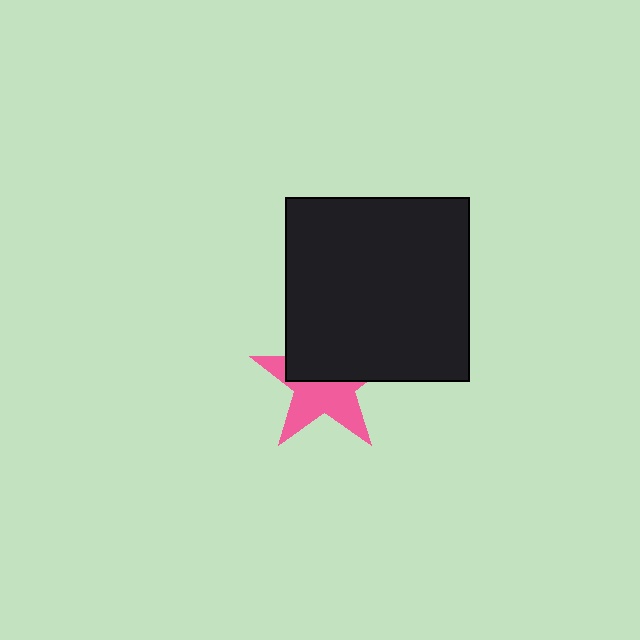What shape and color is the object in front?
The object in front is a black square.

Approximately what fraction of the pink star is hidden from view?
Roughly 48% of the pink star is hidden behind the black square.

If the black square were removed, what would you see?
You would see the complete pink star.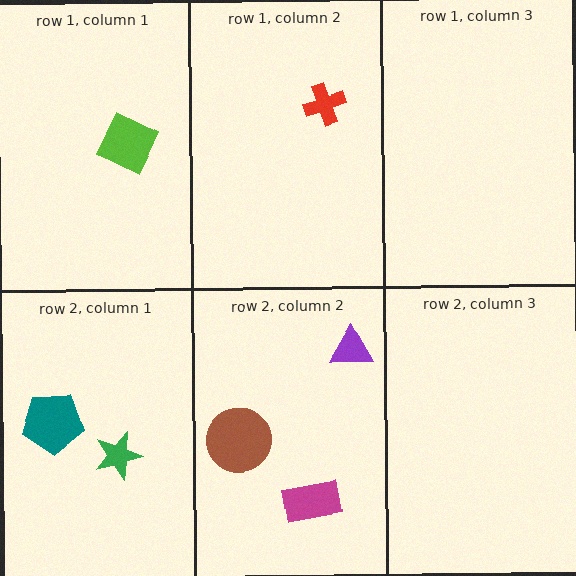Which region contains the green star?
The row 2, column 1 region.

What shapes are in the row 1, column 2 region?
The red cross.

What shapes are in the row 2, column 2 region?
The purple triangle, the magenta rectangle, the brown circle.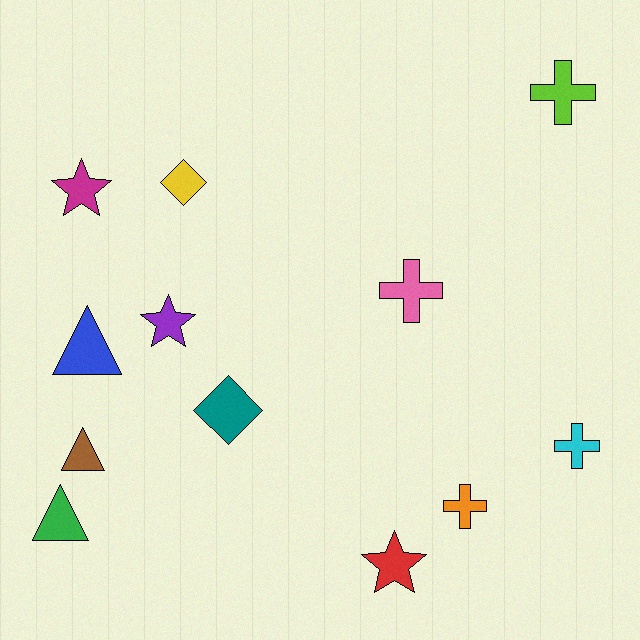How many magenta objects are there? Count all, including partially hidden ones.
There is 1 magenta object.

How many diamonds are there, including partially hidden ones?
There are 2 diamonds.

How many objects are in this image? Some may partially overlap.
There are 12 objects.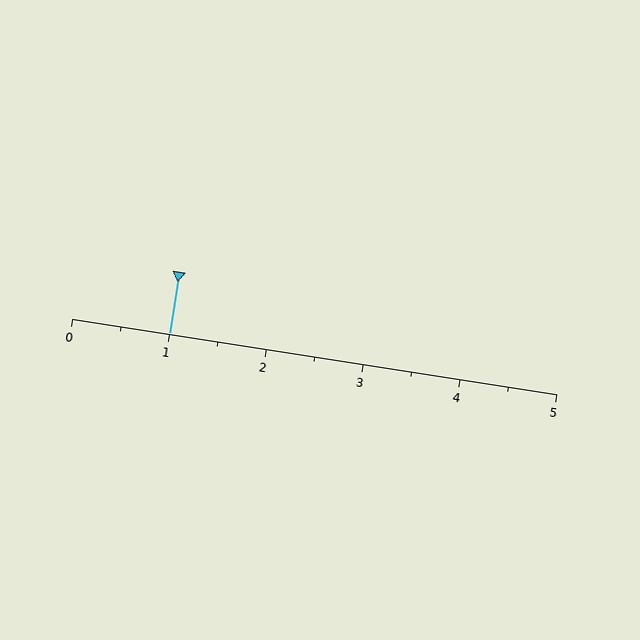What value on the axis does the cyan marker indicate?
The marker indicates approximately 1.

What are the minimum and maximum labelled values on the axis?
The axis runs from 0 to 5.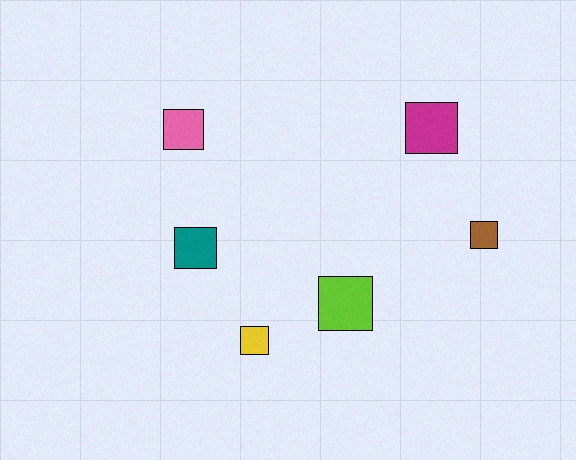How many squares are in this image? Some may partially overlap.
There are 6 squares.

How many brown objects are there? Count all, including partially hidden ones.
There is 1 brown object.